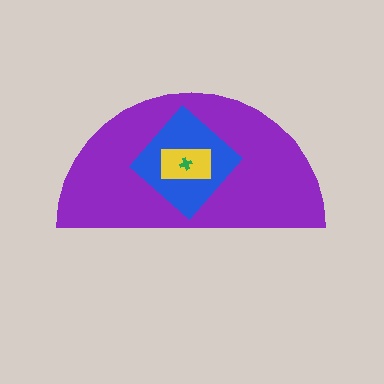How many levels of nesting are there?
4.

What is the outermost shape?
The purple semicircle.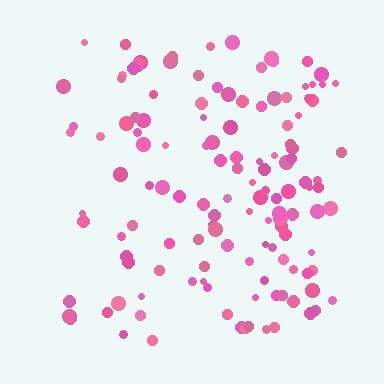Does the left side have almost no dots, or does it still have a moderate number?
Still a moderate number, just noticeably fewer than the right.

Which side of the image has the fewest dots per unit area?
The left.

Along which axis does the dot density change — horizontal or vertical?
Horizontal.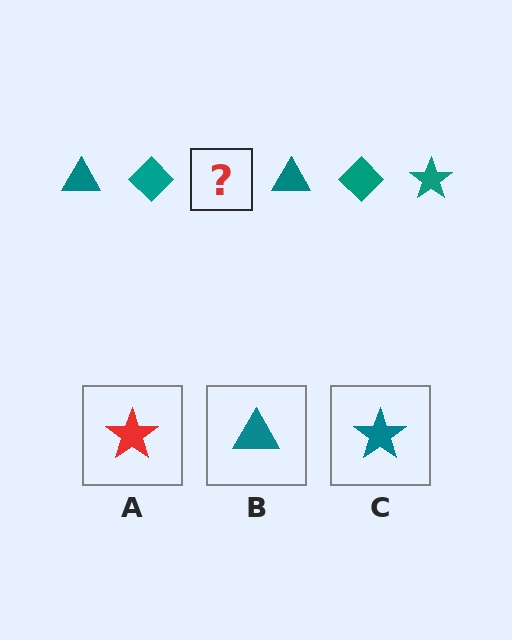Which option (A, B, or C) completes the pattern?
C.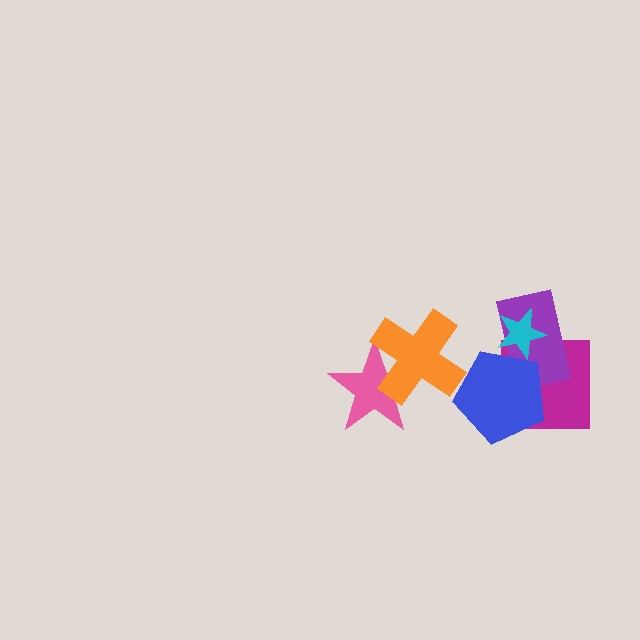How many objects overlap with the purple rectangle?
3 objects overlap with the purple rectangle.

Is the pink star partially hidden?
Yes, it is partially covered by another shape.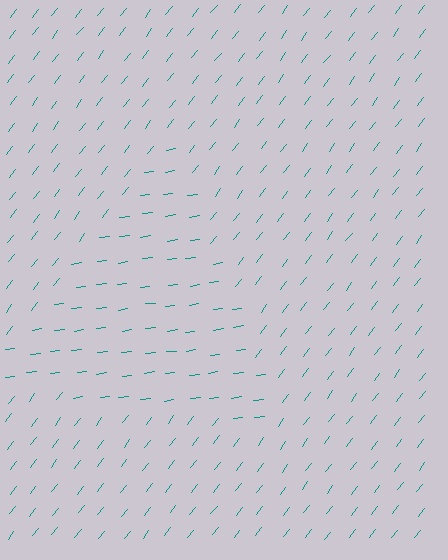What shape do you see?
I see a triangle.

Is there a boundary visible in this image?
Yes, there is a texture boundary formed by a change in line orientation.